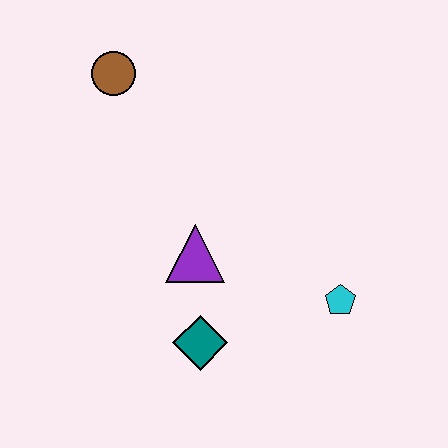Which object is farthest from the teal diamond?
The brown circle is farthest from the teal diamond.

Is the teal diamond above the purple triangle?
No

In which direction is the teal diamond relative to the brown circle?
The teal diamond is below the brown circle.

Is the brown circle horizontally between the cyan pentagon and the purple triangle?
No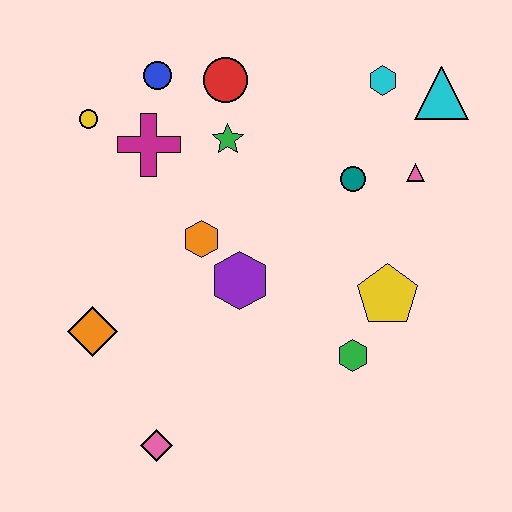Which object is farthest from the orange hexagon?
The cyan triangle is farthest from the orange hexagon.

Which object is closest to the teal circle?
The pink triangle is closest to the teal circle.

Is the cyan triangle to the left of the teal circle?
No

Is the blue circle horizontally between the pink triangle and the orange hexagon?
No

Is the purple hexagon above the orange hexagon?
No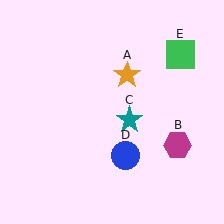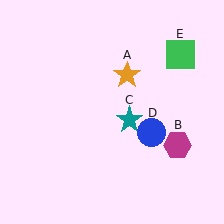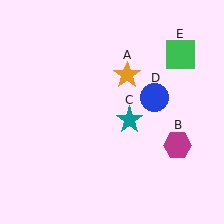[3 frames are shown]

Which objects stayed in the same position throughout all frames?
Orange star (object A) and magenta hexagon (object B) and teal star (object C) and green square (object E) remained stationary.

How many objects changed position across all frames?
1 object changed position: blue circle (object D).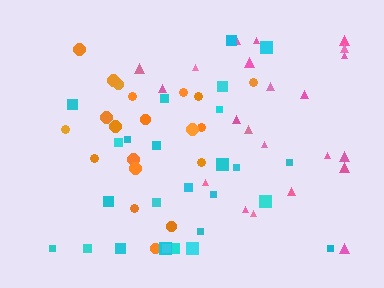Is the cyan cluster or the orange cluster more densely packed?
Orange.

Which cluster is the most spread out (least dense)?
Pink.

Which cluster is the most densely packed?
Orange.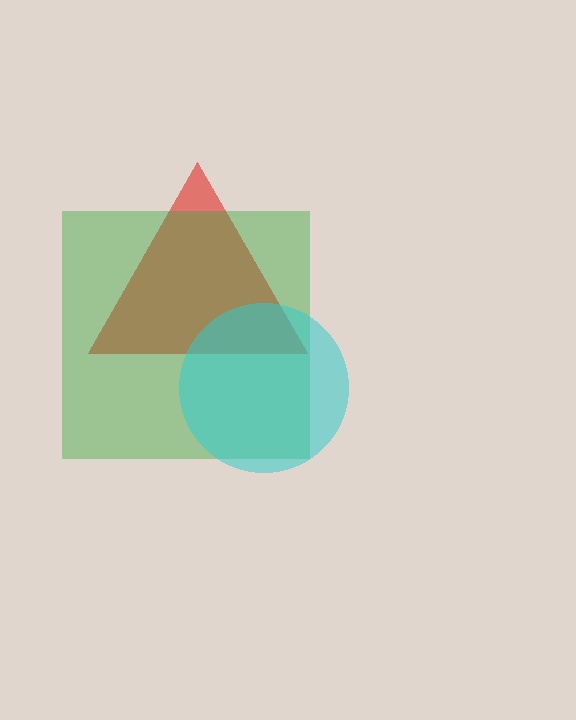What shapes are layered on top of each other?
The layered shapes are: a red triangle, a green square, a cyan circle.